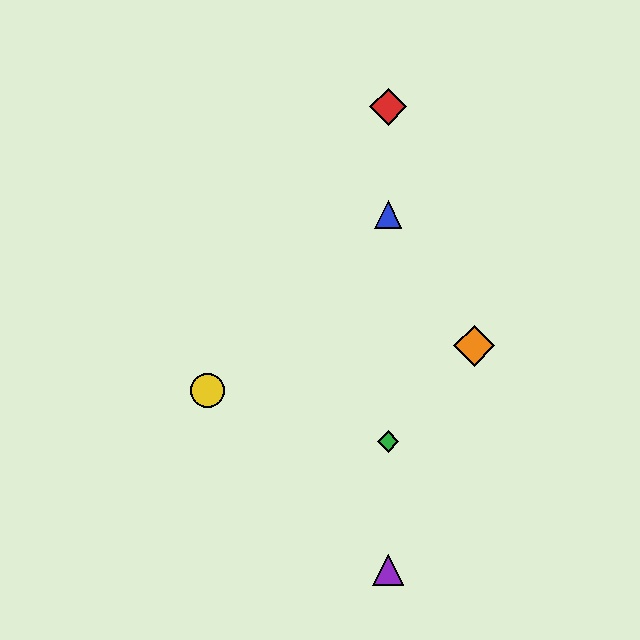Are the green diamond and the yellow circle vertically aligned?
No, the green diamond is at x≈388 and the yellow circle is at x≈207.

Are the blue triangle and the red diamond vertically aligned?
Yes, both are at x≈388.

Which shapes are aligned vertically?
The red diamond, the blue triangle, the green diamond, the purple triangle are aligned vertically.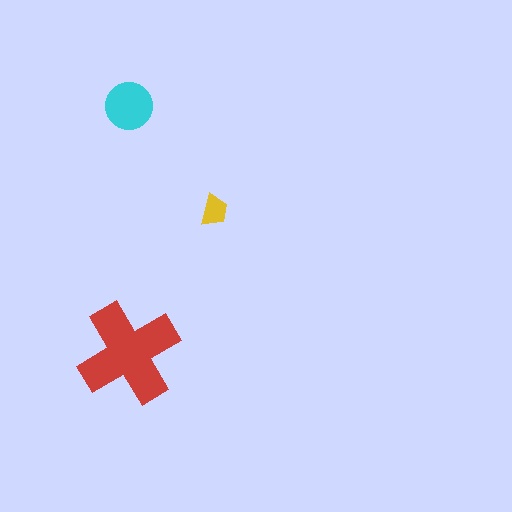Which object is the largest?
The red cross.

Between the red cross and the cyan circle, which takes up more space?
The red cross.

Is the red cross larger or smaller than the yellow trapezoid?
Larger.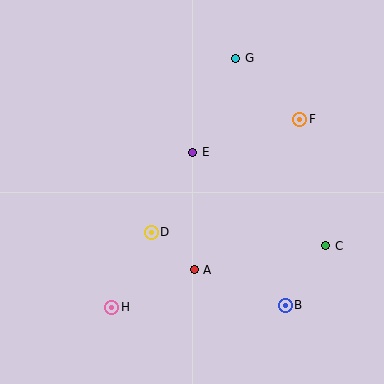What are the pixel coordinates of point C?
Point C is at (326, 246).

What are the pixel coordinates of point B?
Point B is at (285, 305).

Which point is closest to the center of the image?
Point E at (193, 152) is closest to the center.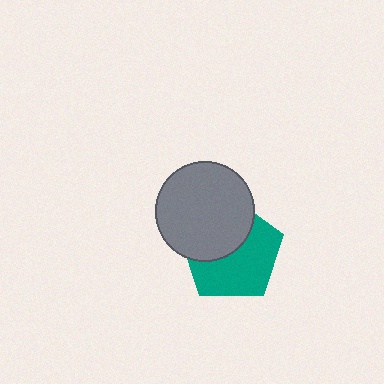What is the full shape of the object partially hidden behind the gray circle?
The partially hidden object is a teal pentagon.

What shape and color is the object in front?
The object in front is a gray circle.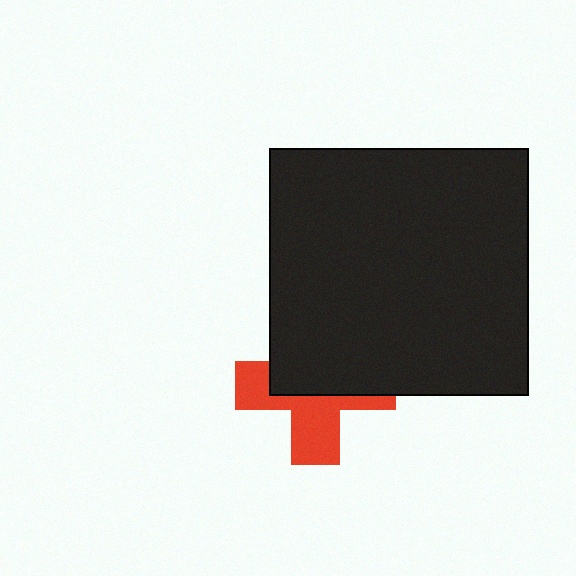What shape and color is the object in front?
The object in front is a black rectangle.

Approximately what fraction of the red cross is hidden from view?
Roughly 53% of the red cross is hidden behind the black rectangle.